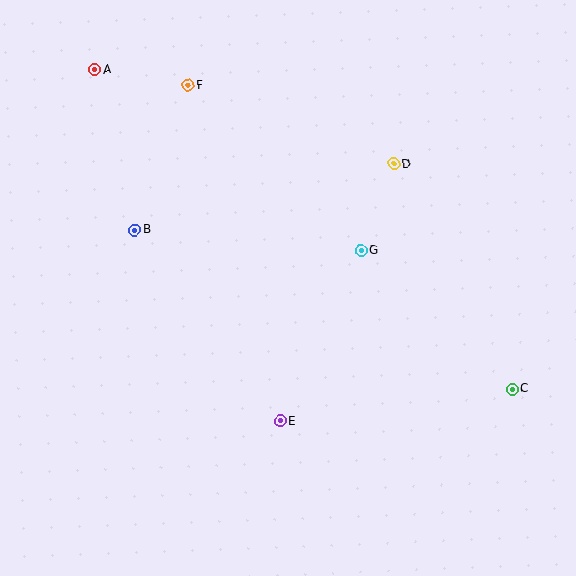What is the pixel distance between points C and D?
The distance between C and D is 254 pixels.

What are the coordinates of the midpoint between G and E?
The midpoint between G and E is at (321, 336).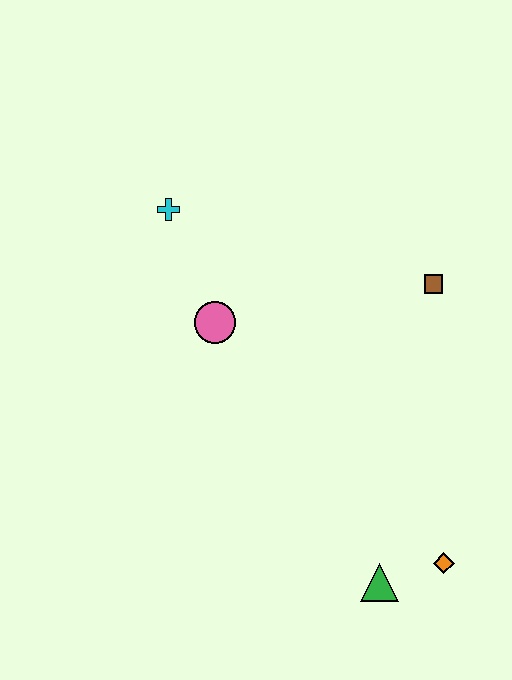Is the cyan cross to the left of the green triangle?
Yes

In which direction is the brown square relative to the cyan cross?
The brown square is to the right of the cyan cross.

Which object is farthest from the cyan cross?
The orange diamond is farthest from the cyan cross.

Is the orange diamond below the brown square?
Yes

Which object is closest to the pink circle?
The cyan cross is closest to the pink circle.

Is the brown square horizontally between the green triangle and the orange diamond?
Yes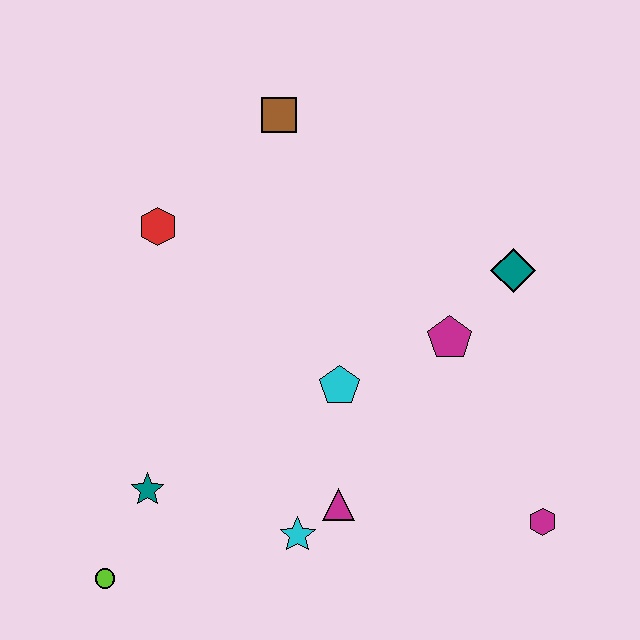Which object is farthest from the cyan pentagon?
The lime circle is farthest from the cyan pentagon.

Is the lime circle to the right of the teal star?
No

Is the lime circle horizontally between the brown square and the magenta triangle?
No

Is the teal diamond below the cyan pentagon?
No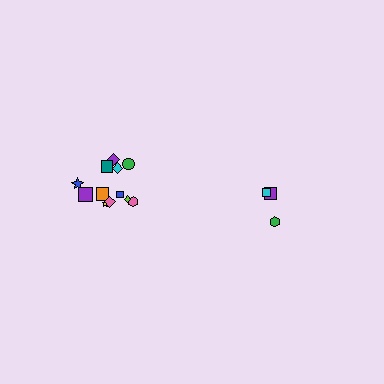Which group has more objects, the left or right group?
The left group.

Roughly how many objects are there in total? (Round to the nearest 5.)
Roughly 15 objects in total.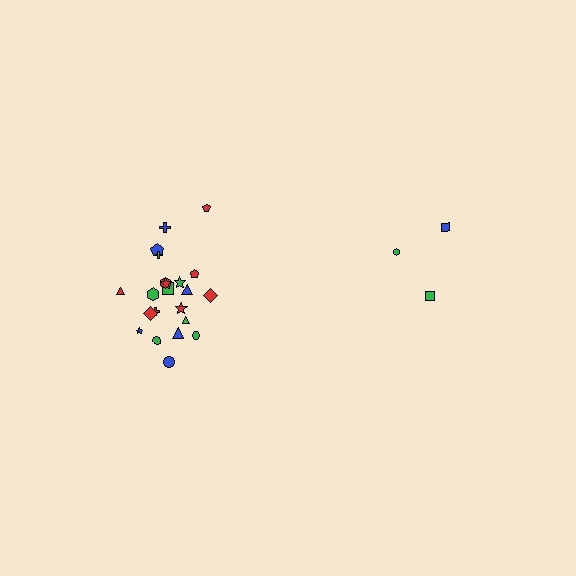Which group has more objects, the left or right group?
The left group.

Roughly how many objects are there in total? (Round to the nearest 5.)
Roughly 25 objects in total.